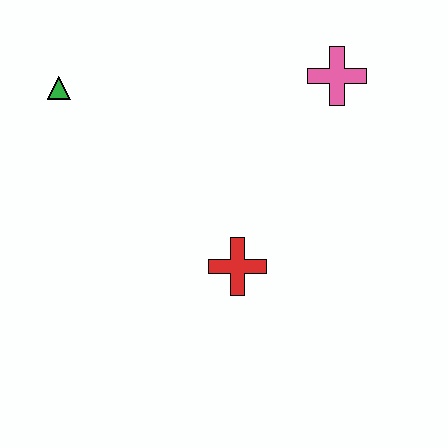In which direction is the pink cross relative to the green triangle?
The pink cross is to the right of the green triangle.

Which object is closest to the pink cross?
The red cross is closest to the pink cross.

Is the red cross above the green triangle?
No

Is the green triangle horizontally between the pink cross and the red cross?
No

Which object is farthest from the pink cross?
The green triangle is farthest from the pink cross.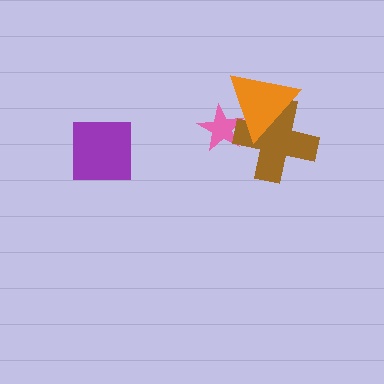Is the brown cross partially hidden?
Yes, it is partially covered by another shape.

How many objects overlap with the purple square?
0 objects overlap with the purple square.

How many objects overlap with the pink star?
2 objects overlap with the pink star.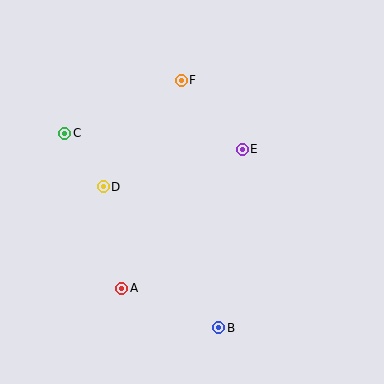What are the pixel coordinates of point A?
Point A is at (122, 288).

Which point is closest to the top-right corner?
Point E is closest to the top-right corner.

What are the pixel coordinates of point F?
Point F is at (181, 80).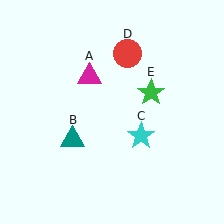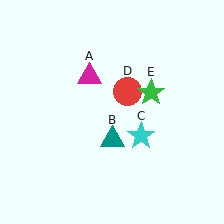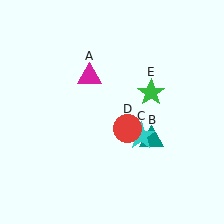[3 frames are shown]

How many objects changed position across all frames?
2 objects changed position: teal triangle (object B), red circle (object D).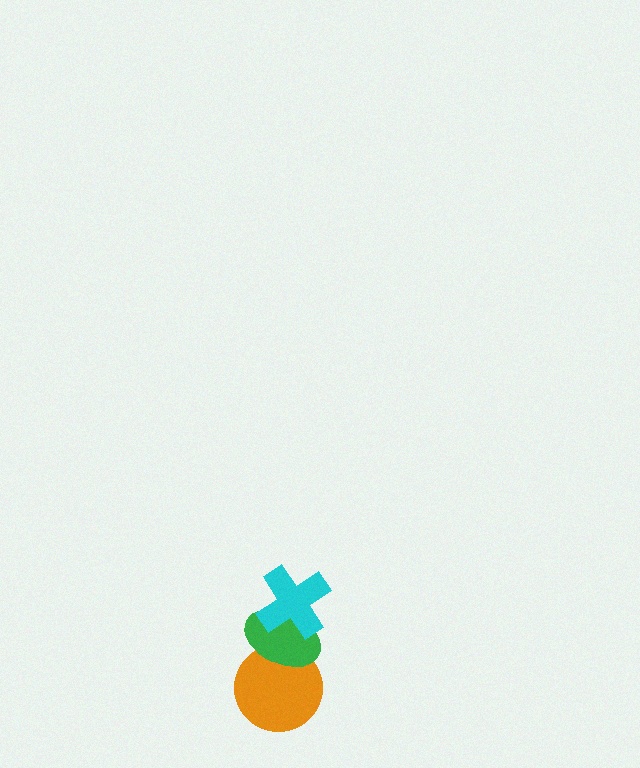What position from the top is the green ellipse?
The green ellipse is 2nd from the top.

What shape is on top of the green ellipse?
The cyan cross is on top of the green ellipse.